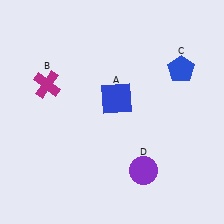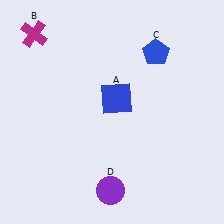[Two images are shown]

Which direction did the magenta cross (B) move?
The magenta cross (B) moved up.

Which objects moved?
The objects that moved are: the magenta cross (B), the blue pentagon (C), the purple circle (D).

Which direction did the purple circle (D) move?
The purple circle (D) moved left.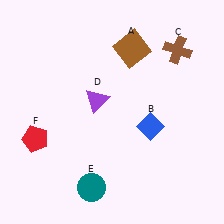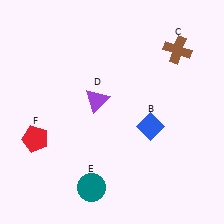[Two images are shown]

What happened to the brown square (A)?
The brown square (A) was removed in Image 2. It was in the top-right area of Image 1.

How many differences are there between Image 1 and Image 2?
There is 1 difference between the two images.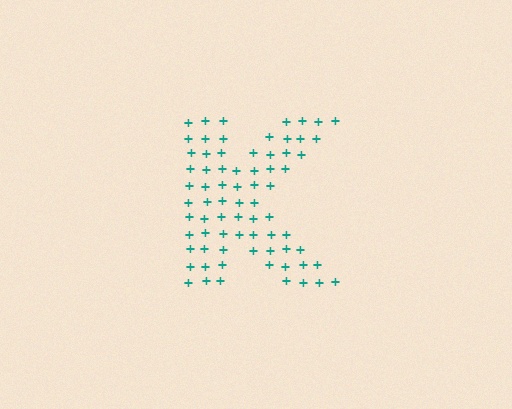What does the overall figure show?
The overall figure shows the letter K.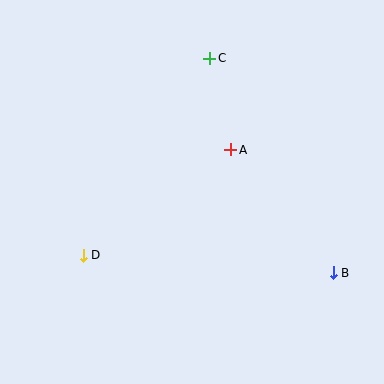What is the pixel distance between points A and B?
The distance between A and B is 160 pixels.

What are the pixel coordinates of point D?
Point D is at (83, 255).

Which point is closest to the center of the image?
Point A at (231, 150) is closest to the center.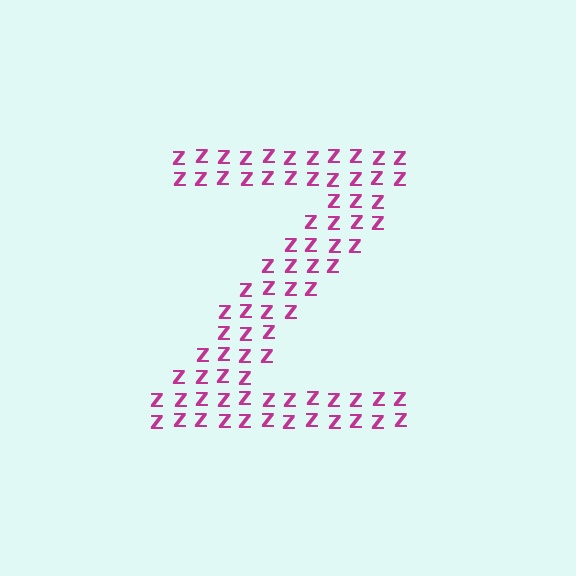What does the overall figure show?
The overall figure shows the letter Z.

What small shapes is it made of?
It is made of small letter Z's.